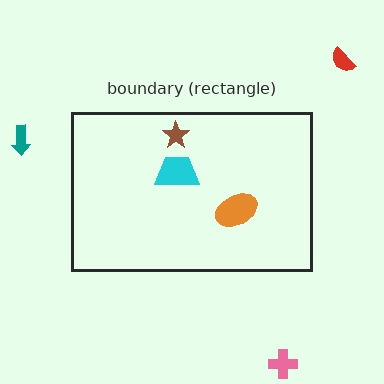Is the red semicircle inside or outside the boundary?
Outside.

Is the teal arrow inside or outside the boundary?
Outside.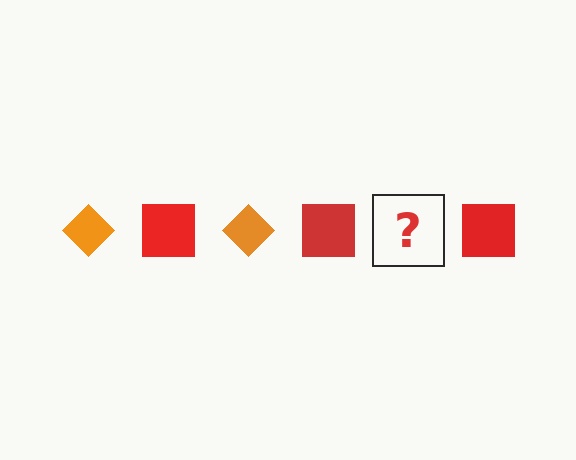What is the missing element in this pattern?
The missing element is an orange diamond.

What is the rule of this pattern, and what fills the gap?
The rule is that the pattern alternates between orange diamond and red square. The gap should be filled with an orange diamond.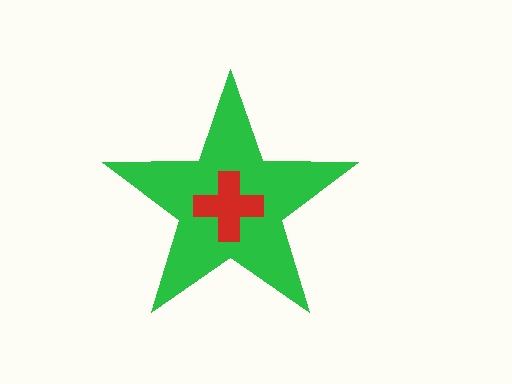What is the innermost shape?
The red cross.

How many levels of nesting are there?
2.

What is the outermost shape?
The green star.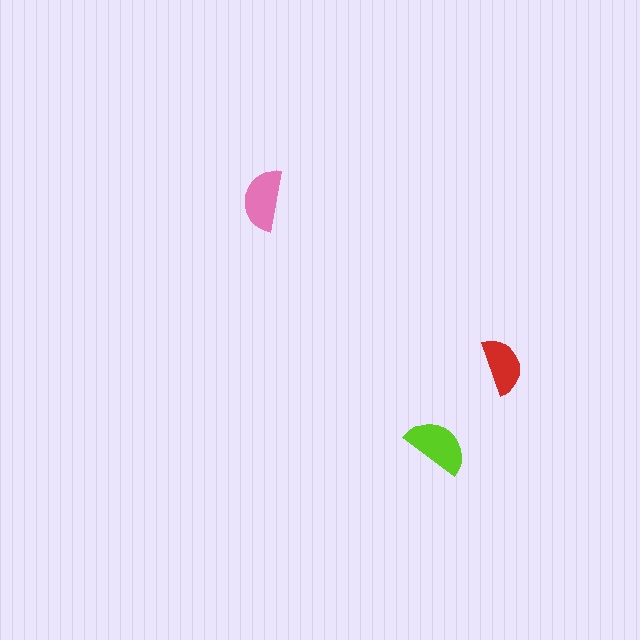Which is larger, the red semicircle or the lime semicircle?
The lime one.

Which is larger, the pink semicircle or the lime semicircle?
The lime one.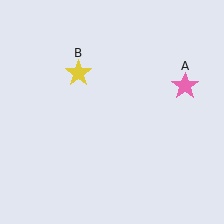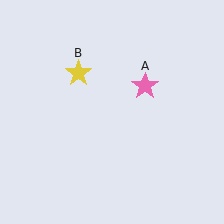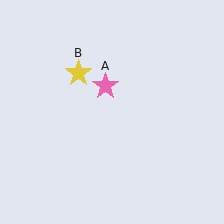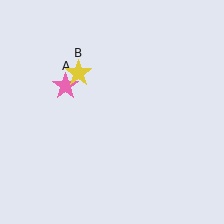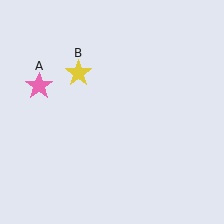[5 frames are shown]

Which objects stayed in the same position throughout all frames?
Yellow star (object B) remained stationary.